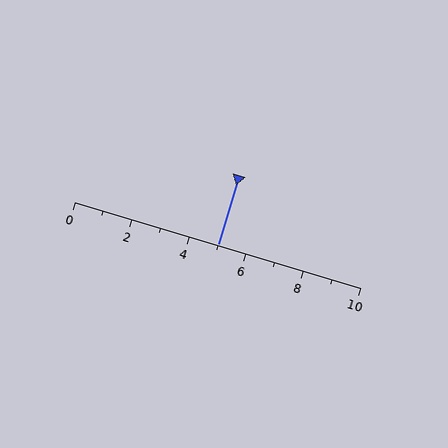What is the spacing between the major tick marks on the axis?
The major ticks are spaced 2 apart.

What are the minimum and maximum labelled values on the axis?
The axis runs from 0 to 10.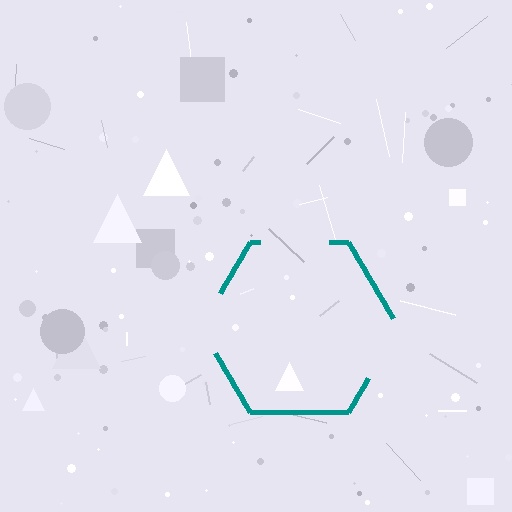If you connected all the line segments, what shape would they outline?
They would outline a hexagon.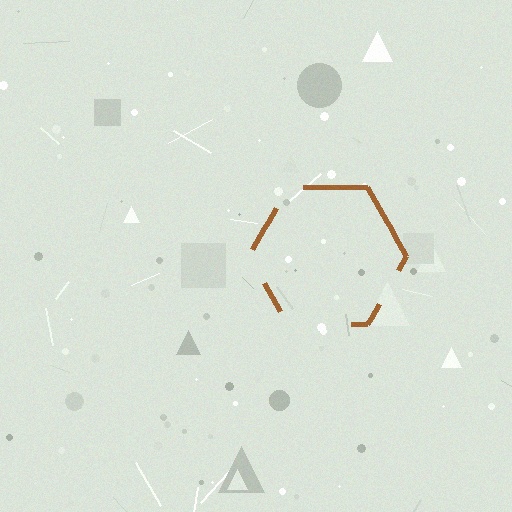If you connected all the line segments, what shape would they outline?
They would outline a hexagon.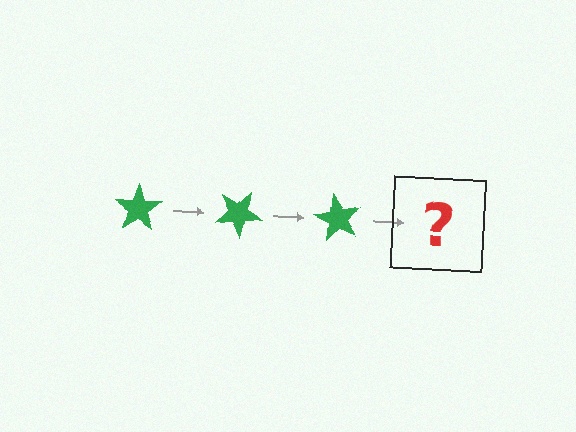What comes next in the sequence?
The next element should be a green star rotated 90 degrees.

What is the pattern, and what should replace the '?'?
The pattern is that the star rotates 30 degrees each step. The '?' should be a green star rotated 90 degrees.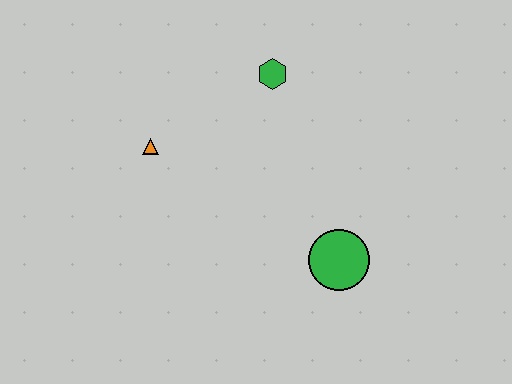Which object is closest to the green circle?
The green hexagon is closest to the green circle.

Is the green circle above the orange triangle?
No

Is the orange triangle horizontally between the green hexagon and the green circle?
No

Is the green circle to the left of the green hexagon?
No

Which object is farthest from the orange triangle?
The green circle is farthest from the orange triangle.